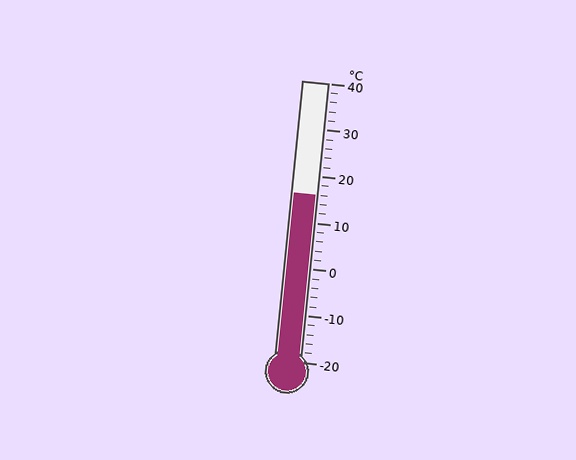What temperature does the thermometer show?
The thermometer shows approximately 16°C.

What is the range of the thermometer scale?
The thermometer scale ranges from -20°C to 40°C.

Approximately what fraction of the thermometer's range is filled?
The thermometer is filled to approximately 60% of its range.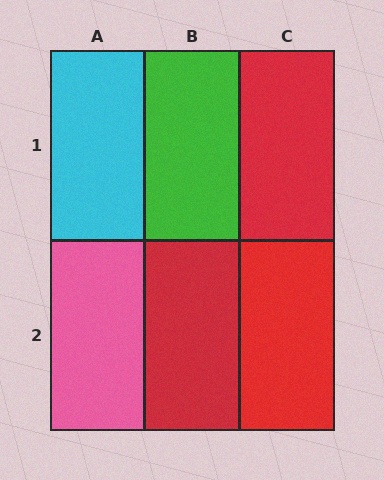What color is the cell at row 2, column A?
Pink.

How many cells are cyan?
1 cell is cyan.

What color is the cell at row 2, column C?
Red.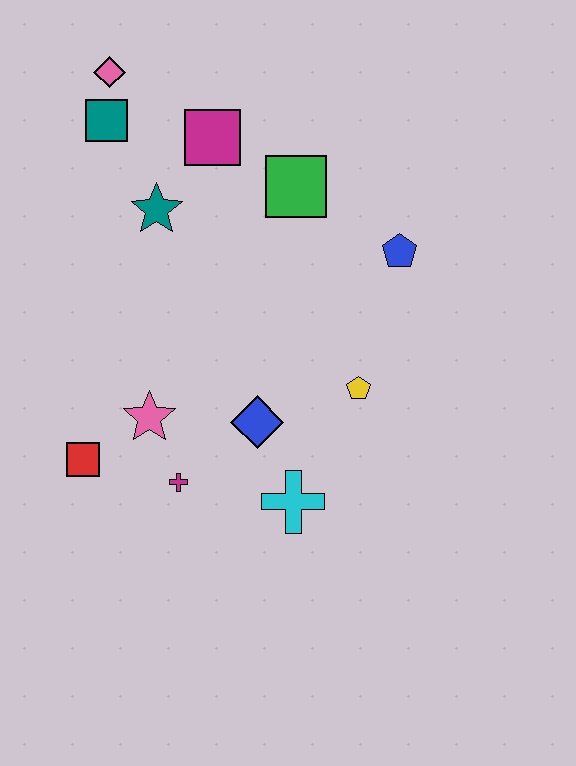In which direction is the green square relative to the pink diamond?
The green square is to the right of the pink diamond.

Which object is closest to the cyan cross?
The blue diamond is closest to the cyan cross.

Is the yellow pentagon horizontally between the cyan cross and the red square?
No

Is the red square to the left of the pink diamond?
Yes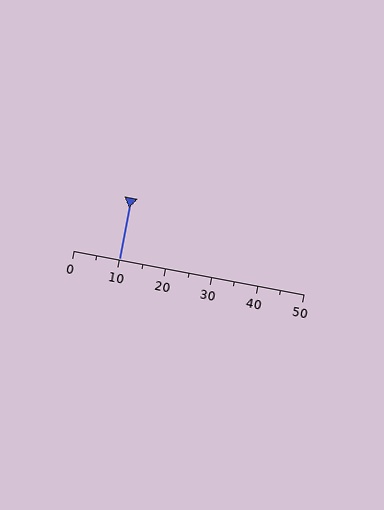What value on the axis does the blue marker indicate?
The marker indicates approximately 10.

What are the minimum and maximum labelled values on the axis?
The axis runs from 0 to 50.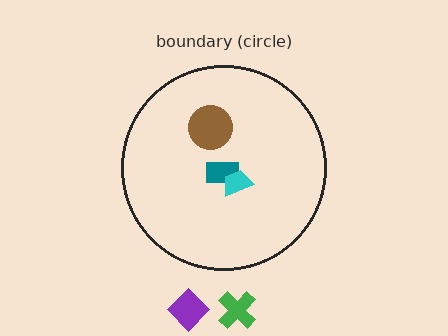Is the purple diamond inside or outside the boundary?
Outside.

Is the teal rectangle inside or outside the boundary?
Inside.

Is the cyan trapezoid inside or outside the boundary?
Inside.